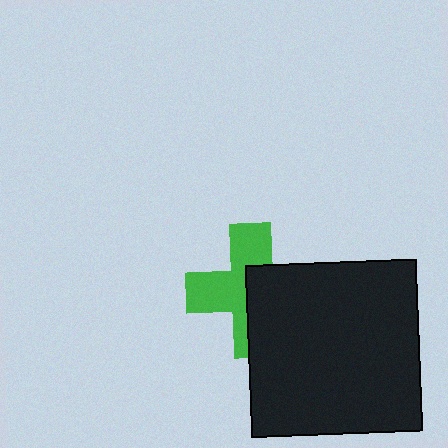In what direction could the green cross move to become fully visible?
The green cross could move left. That would shift it out from behind the black square entirely.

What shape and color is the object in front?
The object in front is a black square.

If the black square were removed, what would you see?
You would see the complete green cross.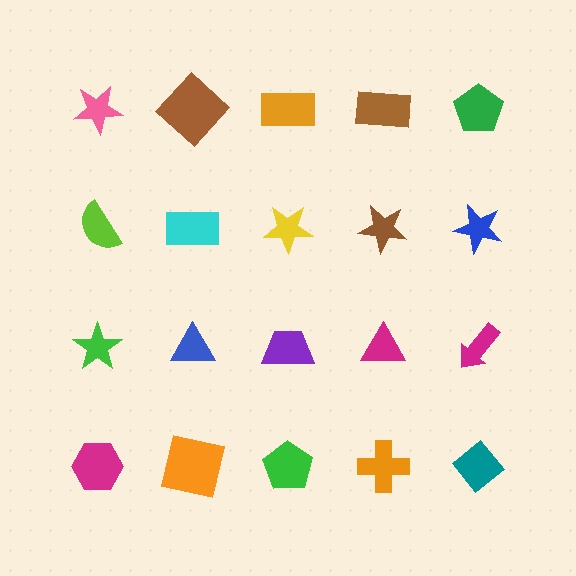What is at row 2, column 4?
A brown star.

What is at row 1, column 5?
A green pentagon.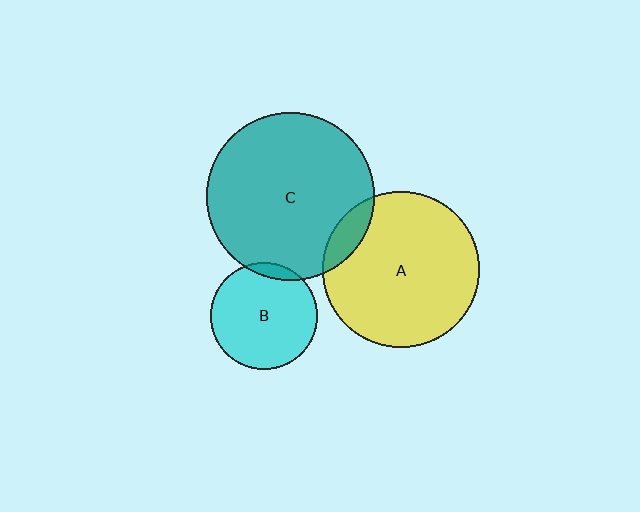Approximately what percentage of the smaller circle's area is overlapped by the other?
Approximately 5%.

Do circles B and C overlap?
Yes.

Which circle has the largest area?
Circle C (teal).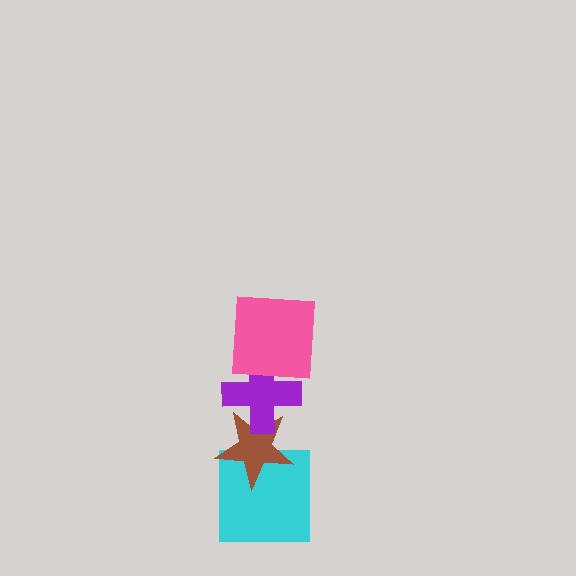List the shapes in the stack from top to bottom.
From top to bottom: the pink square, the purple cross, the brown star, the cyan square.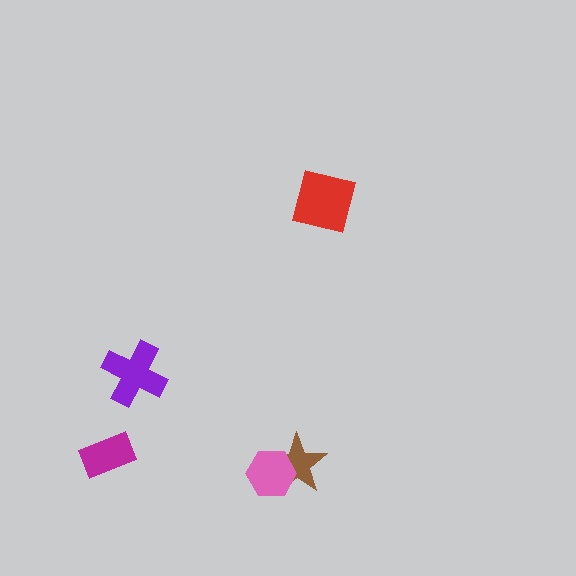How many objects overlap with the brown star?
1 object overlaps with the brown star.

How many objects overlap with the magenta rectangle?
0 objects overlap with the magenta rectangle.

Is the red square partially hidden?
No, no other shape covers it.